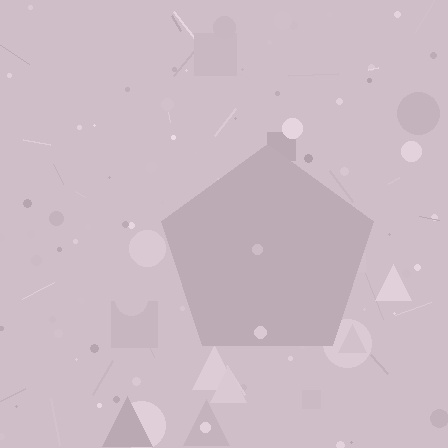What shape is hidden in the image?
A pentagon is hidden in the image.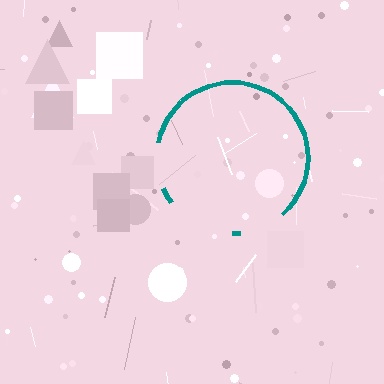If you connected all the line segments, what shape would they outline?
They would outline a circle.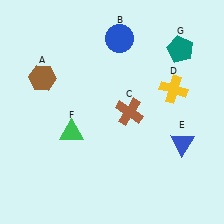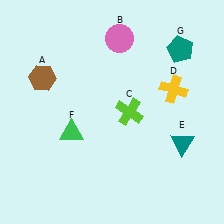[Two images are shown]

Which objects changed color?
B changed from blue to pink. C changed from brown to lime. E changed from blue to teal.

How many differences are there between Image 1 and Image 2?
There are 3 differences between the two images.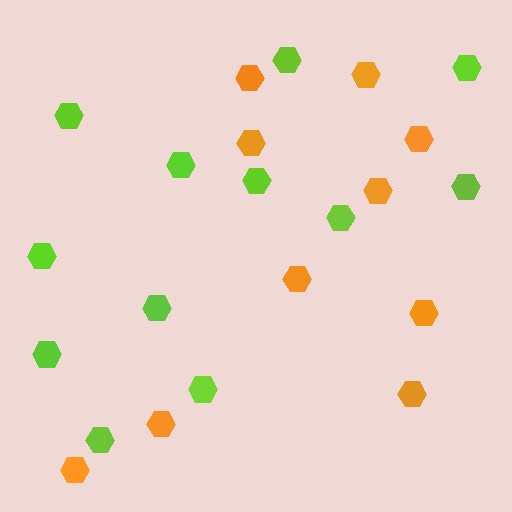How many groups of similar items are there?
There are 2 groups: one group of lime hexagons (12) and one group of orange hexagons (10).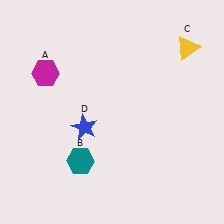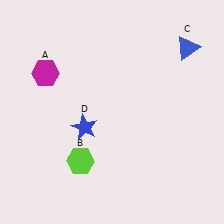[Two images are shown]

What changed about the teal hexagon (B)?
In Image 1, B is teal. In Image 2, it changed to lime.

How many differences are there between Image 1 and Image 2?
There are 2 differences between the two images.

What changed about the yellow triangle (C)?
In Image 1, C is yellow. In Image 2, it changed to blue.